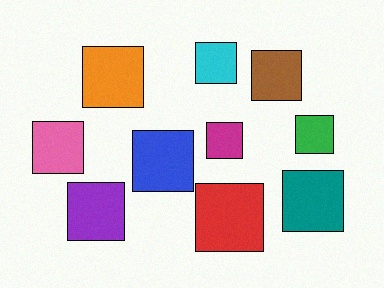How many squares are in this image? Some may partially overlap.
There are 10 squares.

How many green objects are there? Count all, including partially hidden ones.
There is 1 green object.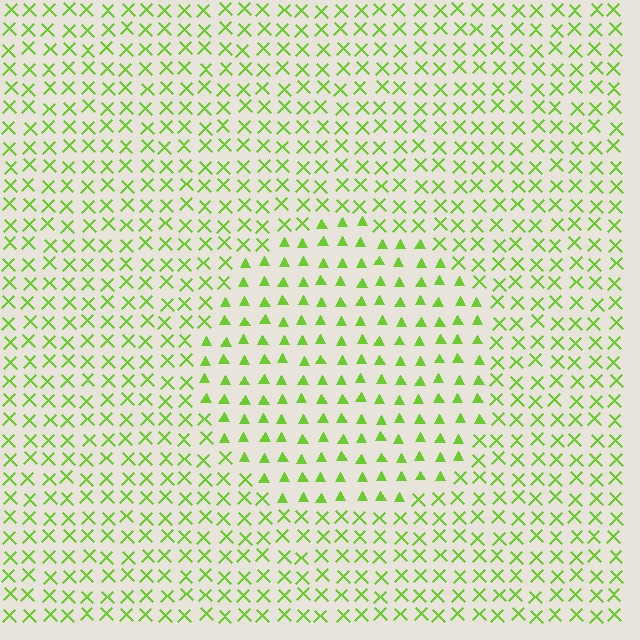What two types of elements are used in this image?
The image uses triangles inside the circle region and X marks outside it.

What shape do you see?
I see a circle.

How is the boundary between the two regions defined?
The boundary is defined by a change in element shape: triangles inside vs. X marks outside. All elements share the same color and spacing.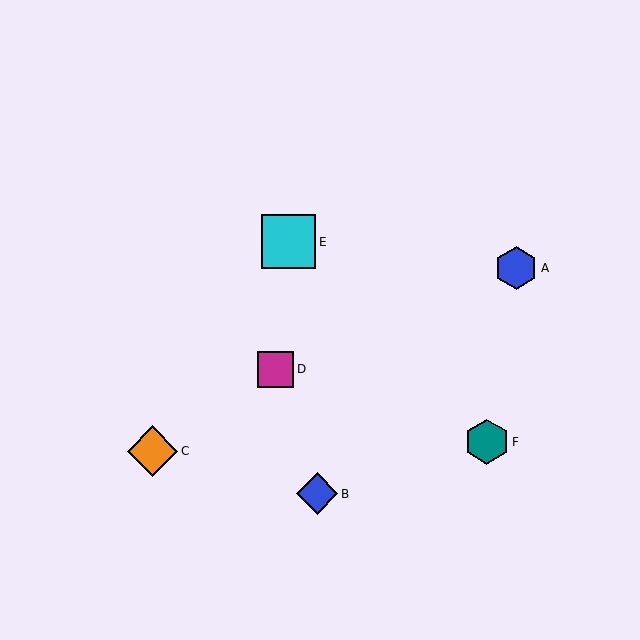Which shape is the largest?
The cyan square (labeled E) is the largest.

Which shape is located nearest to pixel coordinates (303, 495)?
The blue diamond (labeled B) at (317, 494) is nearest to that location.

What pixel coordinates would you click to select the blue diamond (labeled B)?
Click at (317, 494) to select the blue diamond B.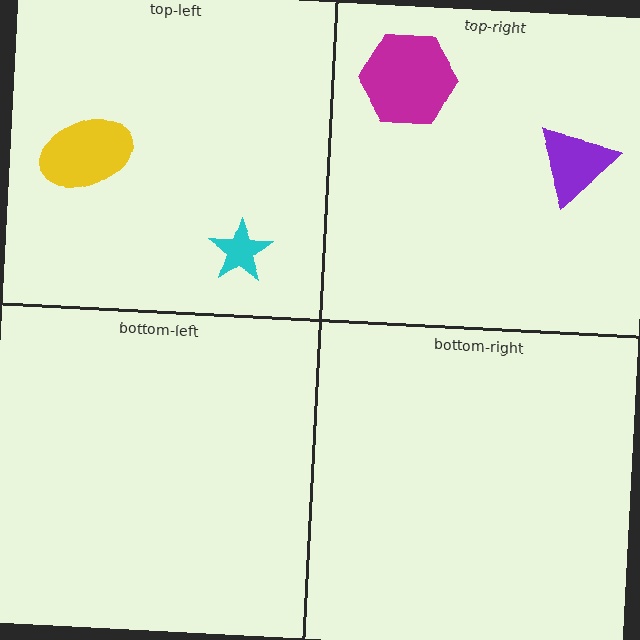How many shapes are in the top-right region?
2.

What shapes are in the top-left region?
The cyan star, the yellow ellipse.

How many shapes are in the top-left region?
2.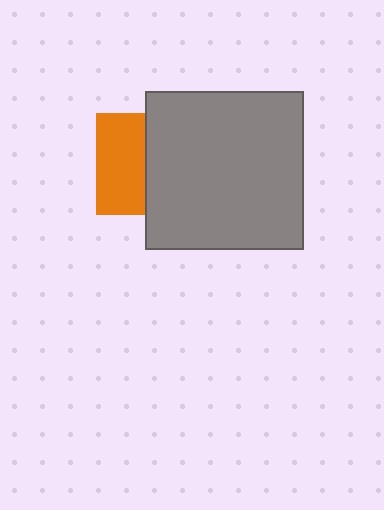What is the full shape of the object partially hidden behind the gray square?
The partially hidden object is an orange square.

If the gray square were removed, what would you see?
You would see the complete orange square.